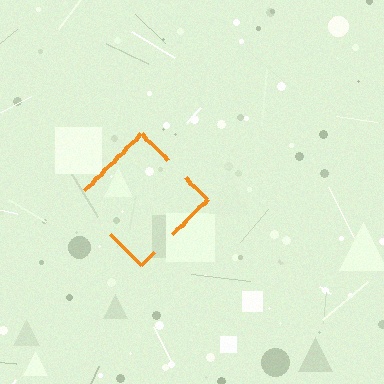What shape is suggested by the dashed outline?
The dashed outline suggests a diamond.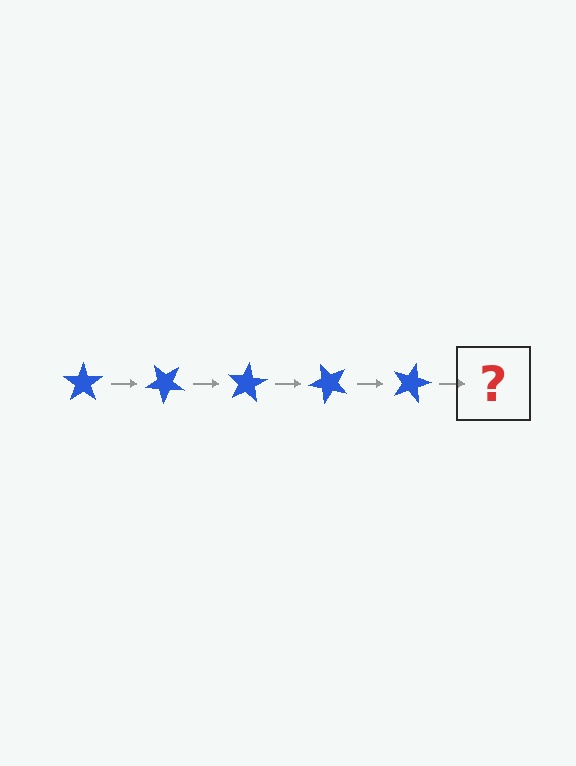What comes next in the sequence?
The next element should be a blue star rotated 200 degrees.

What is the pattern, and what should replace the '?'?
The pattern is that the star rotates 40 degrees each step. The '?' should be a blue star rotated 200 degrees.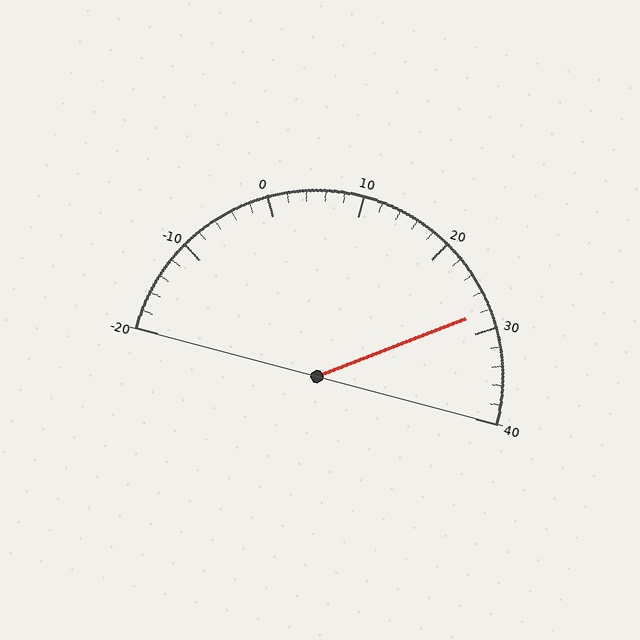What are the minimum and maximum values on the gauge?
The gauge ranges from -20 to 40.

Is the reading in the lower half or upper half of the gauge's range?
The reading is in the upper half of the range (-20 to 40).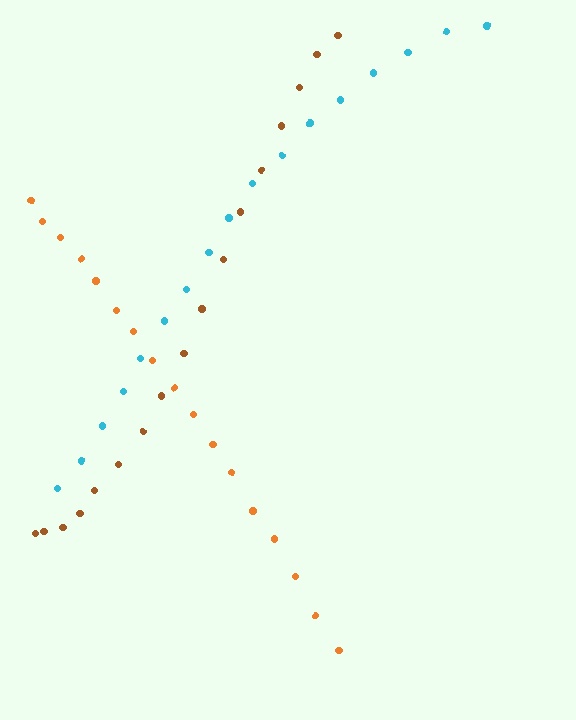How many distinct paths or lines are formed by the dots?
There are 3 distinct paths.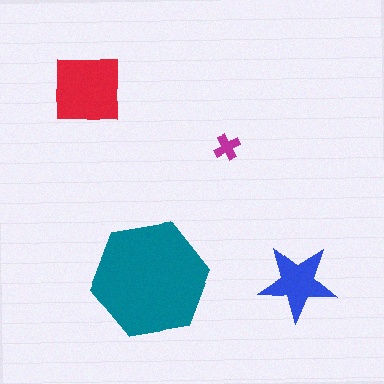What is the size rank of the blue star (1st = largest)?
3rd.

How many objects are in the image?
There are 4 objects in the image.